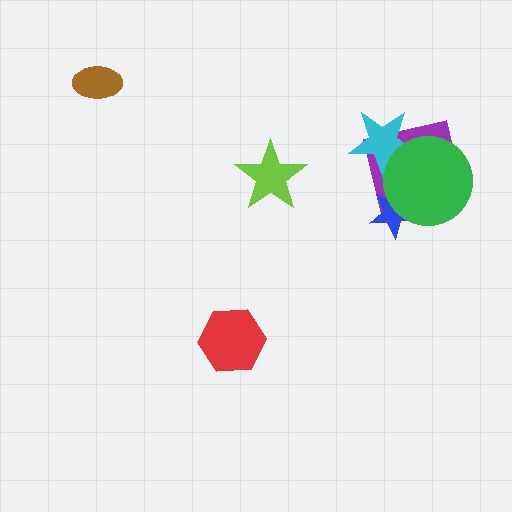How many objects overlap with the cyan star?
2 objects overlap with the cyan star.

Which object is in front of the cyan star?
The green circle is in front of the cyan star.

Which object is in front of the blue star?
The green circle is in front of the blue star.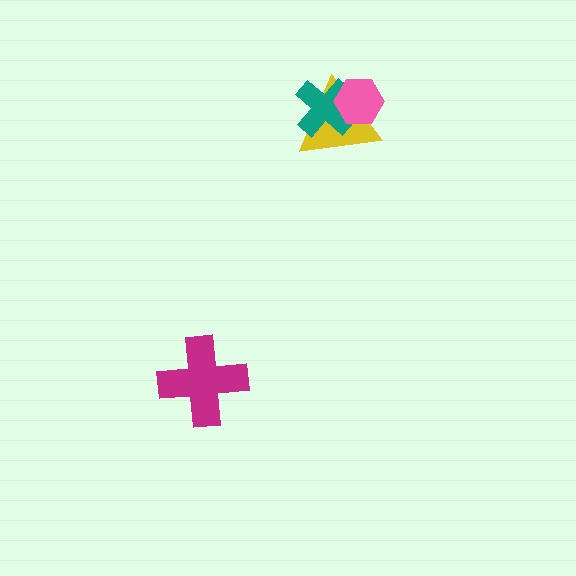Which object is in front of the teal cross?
The pink hexagon is in front of the teal cross.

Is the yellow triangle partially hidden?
Yes, it is partially covered by another shape.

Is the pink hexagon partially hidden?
No, no other shape covers it.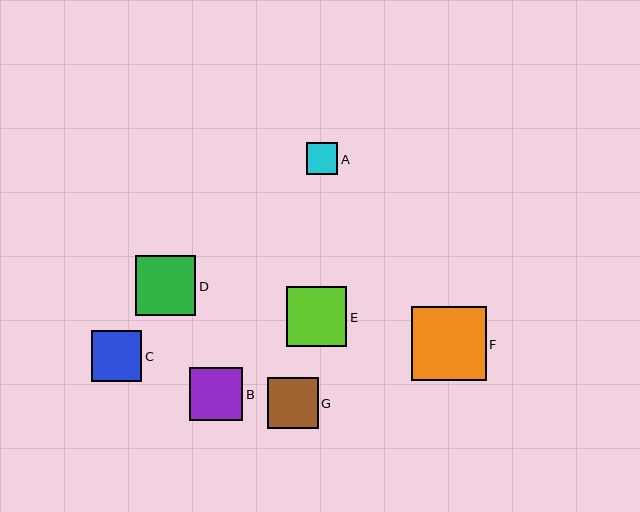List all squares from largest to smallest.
From largest to smallest: F, D, E, B, G, C, A.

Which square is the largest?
Square F is the largest with a size of approximately 74 pixels.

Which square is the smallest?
Square A is the smallest with a size of approximately 32 pixels.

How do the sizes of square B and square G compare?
Square B and square G are approximately the same size.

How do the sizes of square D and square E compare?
Square D and square E are approximately the same size.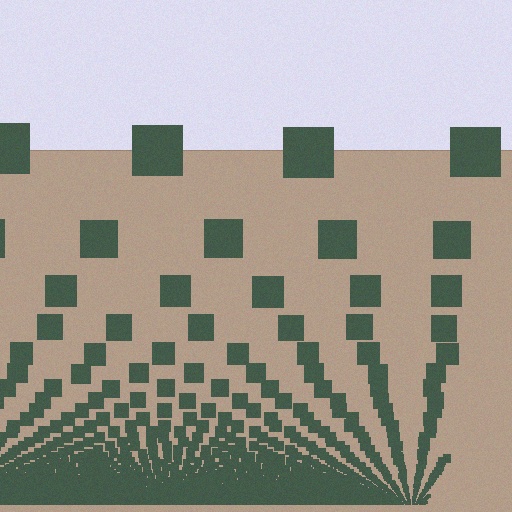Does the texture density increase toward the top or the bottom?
Density increases toward the bottom.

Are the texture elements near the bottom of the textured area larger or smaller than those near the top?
Smaller. The gradient is inverted — elements near the bottom are smaller and denser.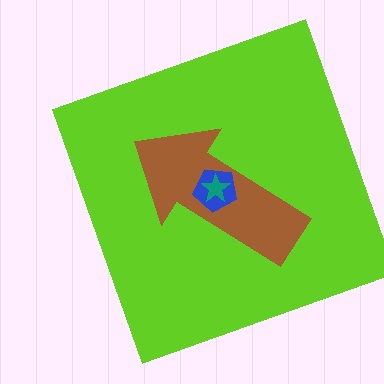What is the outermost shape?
The lime square.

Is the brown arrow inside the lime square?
Yes.